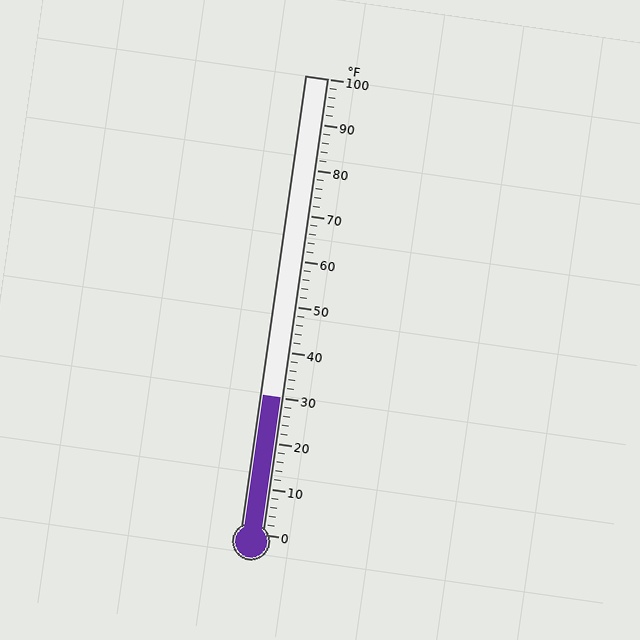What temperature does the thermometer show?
The thermometer shows approximately 30°F.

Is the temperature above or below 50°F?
The temperature is below 50°F.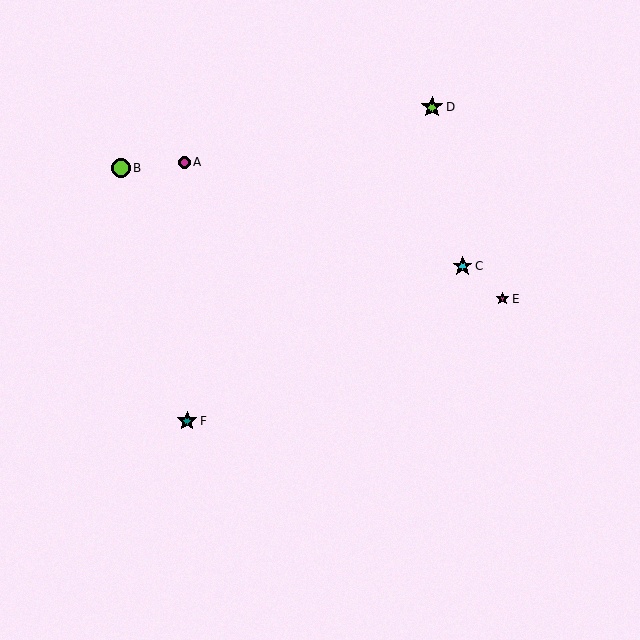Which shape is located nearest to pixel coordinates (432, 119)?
The lime star (labeled D) at (432, 107) is nearest to that location.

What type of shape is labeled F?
Shape F is a teal star.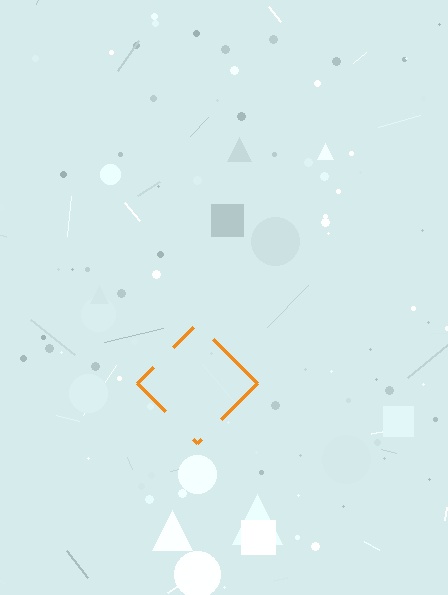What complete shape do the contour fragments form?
The contour fragments form a diamond.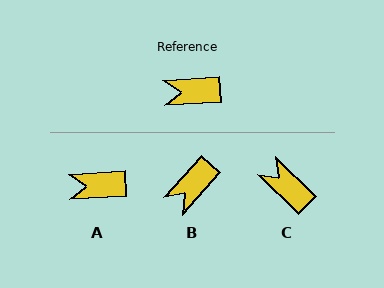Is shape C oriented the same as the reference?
No, it is off by about 48 degrees.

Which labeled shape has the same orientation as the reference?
A.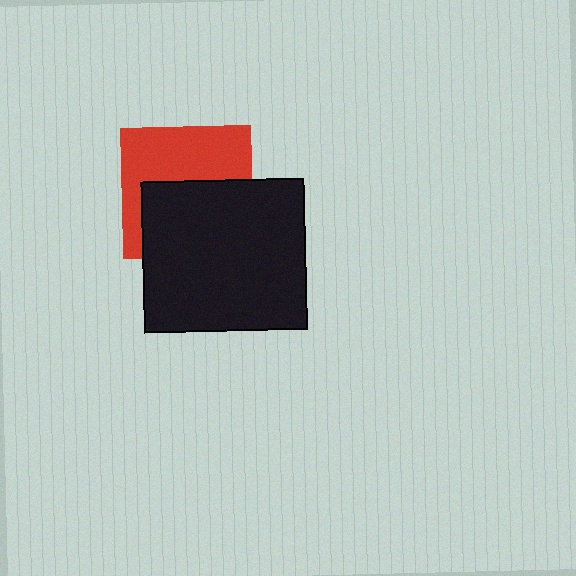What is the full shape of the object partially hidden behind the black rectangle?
The partially hidden object is a red square.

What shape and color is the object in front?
The object in front is a black rectangle.